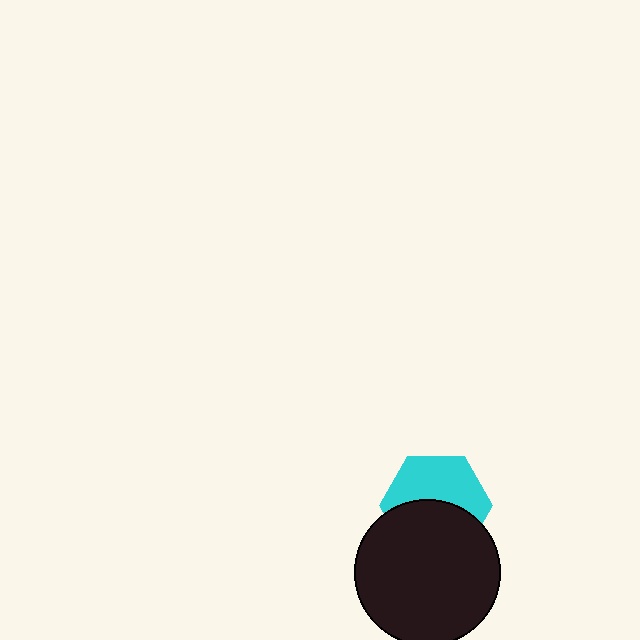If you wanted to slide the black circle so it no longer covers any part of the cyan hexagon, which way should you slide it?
Slide it down — that is the most direct way to separate the two shapes.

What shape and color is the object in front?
The object in front is a black circle.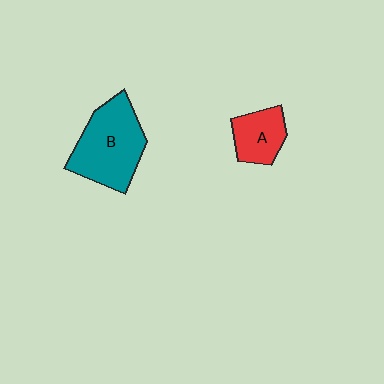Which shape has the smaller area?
Shape A (red).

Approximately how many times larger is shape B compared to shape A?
Approximately 2.0 times.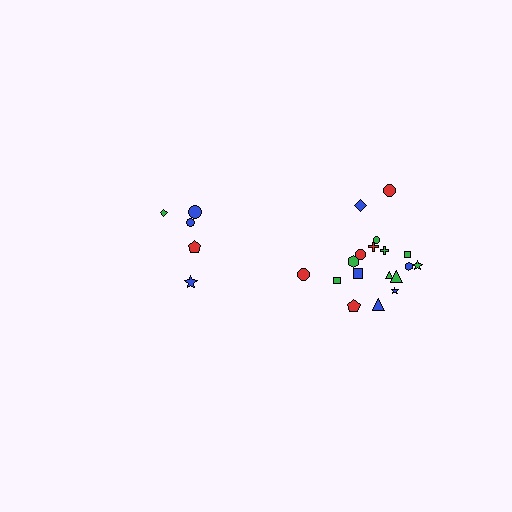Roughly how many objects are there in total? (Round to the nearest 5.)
Roughly 25 objects in total.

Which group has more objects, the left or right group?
The right group.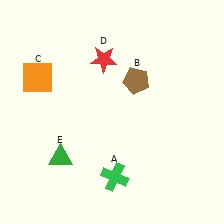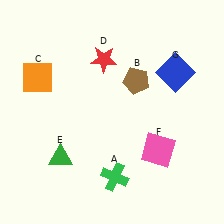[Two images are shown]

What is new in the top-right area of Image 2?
A blue square (G) was added in the top-right area of Image 2.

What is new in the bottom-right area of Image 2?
A pink square (F) was added in the bottom-right area of Image 2.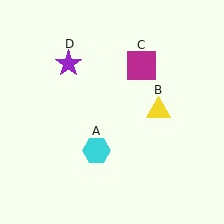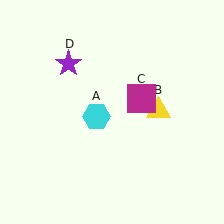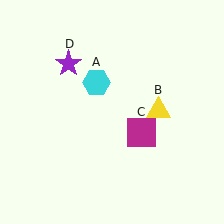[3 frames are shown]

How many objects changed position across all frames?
2 objects changed position: cyan hexagon (object A), magenta square (object C).